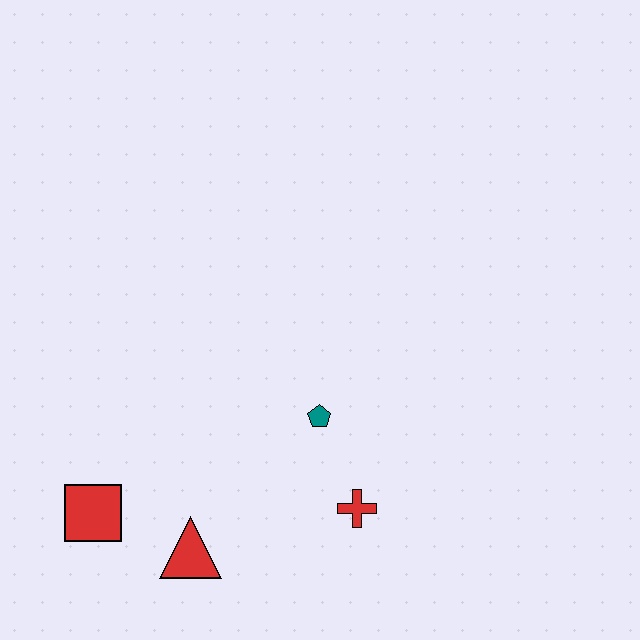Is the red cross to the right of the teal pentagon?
Yes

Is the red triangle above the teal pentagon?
No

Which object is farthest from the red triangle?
The teal pentagon is farthest from the red triangle.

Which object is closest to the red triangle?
The red square is closest to the red triangle.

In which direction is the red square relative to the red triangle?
The red square is to the left of the red triangle.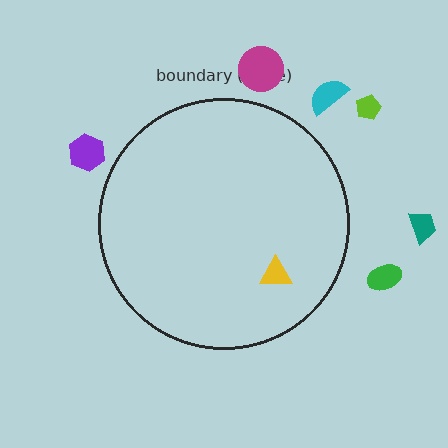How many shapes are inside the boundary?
1 inside, 6 outside.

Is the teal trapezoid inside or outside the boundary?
Outside.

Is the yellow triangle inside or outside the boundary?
Inside.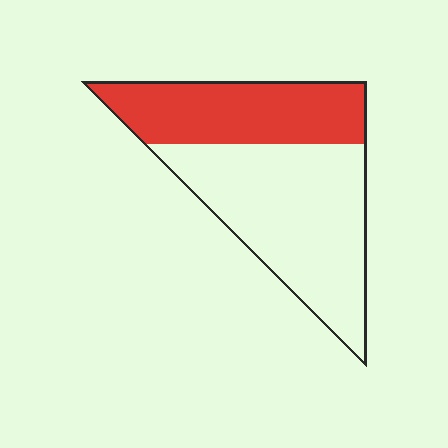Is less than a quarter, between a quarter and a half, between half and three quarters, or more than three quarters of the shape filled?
Between a quarter and a half.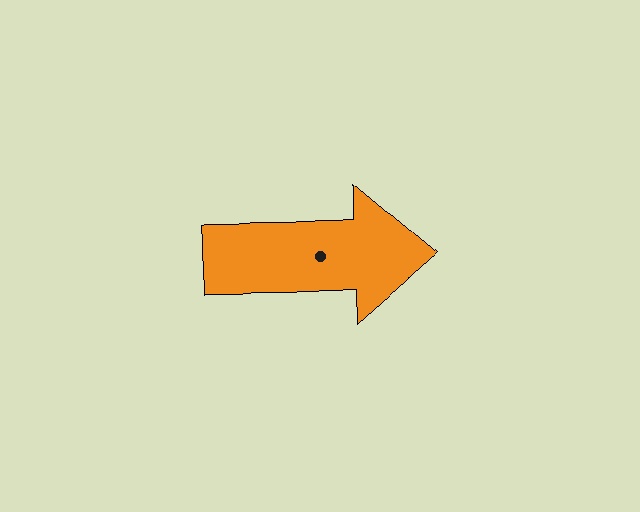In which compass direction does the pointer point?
East.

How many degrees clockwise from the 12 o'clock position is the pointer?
Approximately 89 degrees.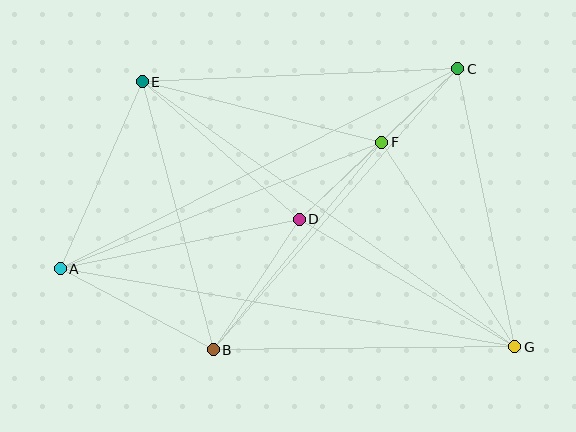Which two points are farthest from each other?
Points A and G are farthest from each other.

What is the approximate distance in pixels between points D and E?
The distance between D and E is approximately 209 pixels.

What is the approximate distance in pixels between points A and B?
The distance between A and B is approximately 173 pixels.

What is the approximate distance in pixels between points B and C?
The distance between B and C is approximately 373 pixels.